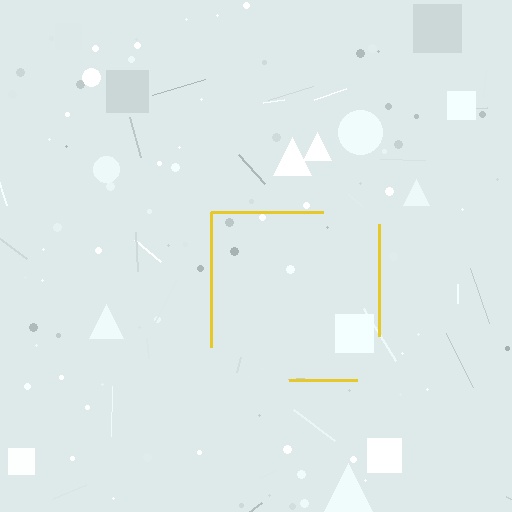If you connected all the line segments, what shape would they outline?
They would outline a square.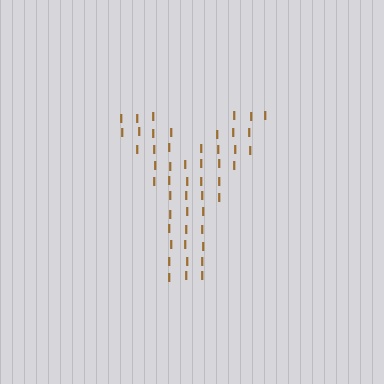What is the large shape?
The large shape is the letter Y.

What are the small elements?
The small elements are letter I's.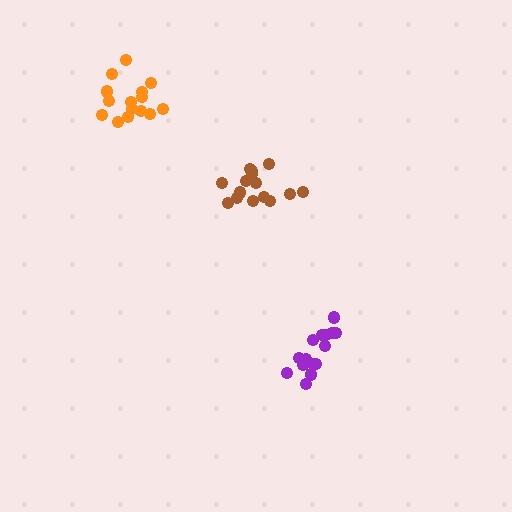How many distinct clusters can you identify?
There are 3 distinct clusters.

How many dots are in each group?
Group 1: 16 dots, Group 2: 15 dots, Group 3: 15 dots (46 total).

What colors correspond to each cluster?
The clusters are colored: brown, orange, purple.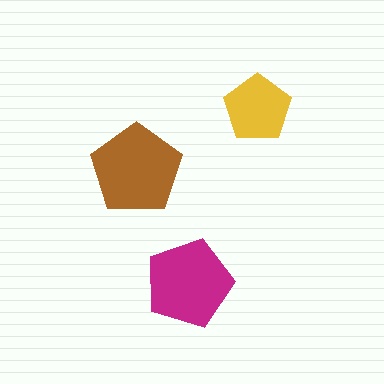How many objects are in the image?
There are 3 objects in the image.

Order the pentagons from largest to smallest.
the brown one, the magenta one, the yellow one.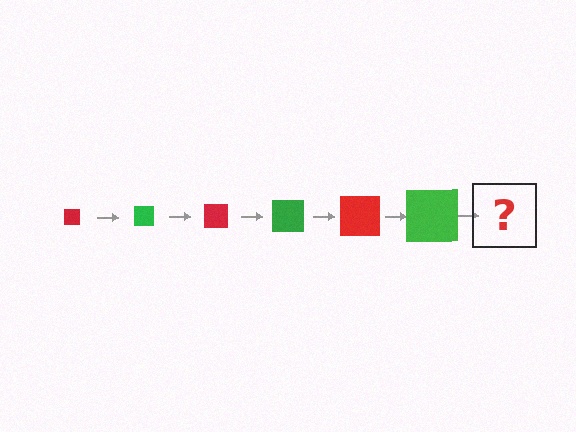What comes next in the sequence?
The next element should be a red square, larger than the previous one.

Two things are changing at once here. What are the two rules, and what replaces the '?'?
The two rules are that the square grows larger each step and the color cycles through red and green. The '?' should be a red square, larger than the previous one.